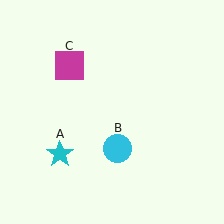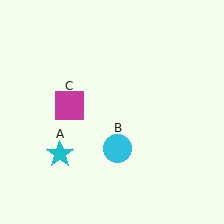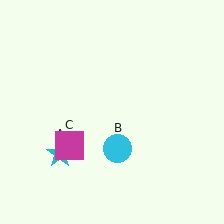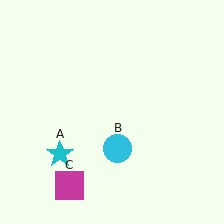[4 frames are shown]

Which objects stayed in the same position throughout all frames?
Cyan star (object A) and cyan circle (object B) remained stationary.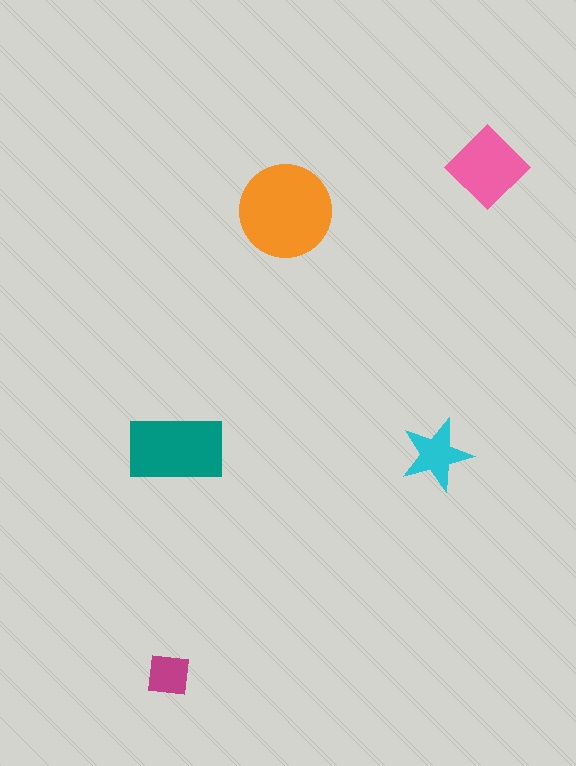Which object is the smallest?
The magenta square.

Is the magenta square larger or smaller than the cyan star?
Smaller.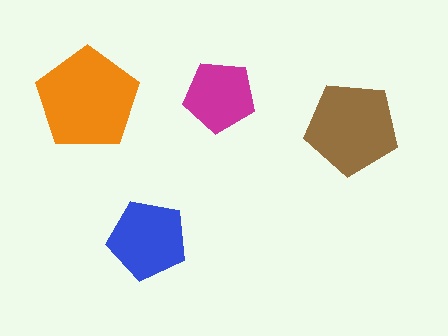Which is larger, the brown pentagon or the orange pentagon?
The orange one.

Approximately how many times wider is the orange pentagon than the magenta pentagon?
About 1.5 times wider.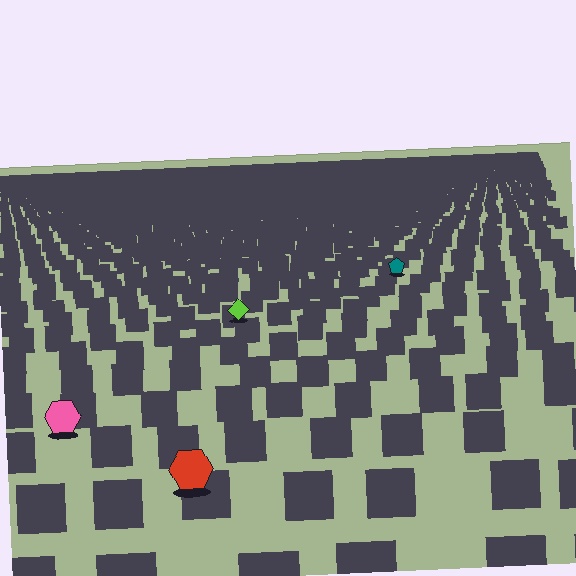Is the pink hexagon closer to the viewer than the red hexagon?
No. The red hexagon is closer — you can tell from the texture gradient: the ground texture is coarser near it.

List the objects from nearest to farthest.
From nearest to farthest: the red hexagon, the pink hexagon, the lime diamond, the teal pentagon.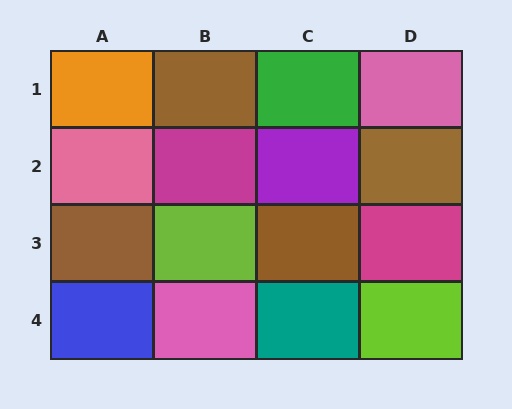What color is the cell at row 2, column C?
Purple.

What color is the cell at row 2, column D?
Brown.